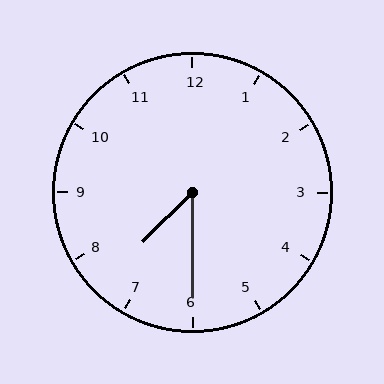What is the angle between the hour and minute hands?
Approximately 45 degrees.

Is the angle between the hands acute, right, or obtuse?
It is acute.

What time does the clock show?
7:30.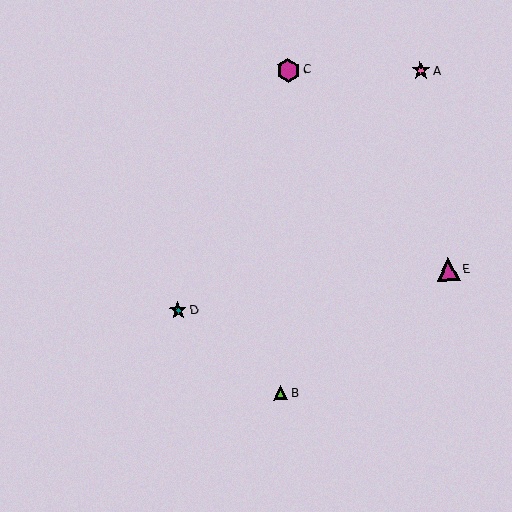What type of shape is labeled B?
Shape B is a lime triangle.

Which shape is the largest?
The magenta hexagon (labeled C) is the largest.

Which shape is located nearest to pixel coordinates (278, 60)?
The magenta hexagon (labeled C) at (288, 70) is nearest to that location.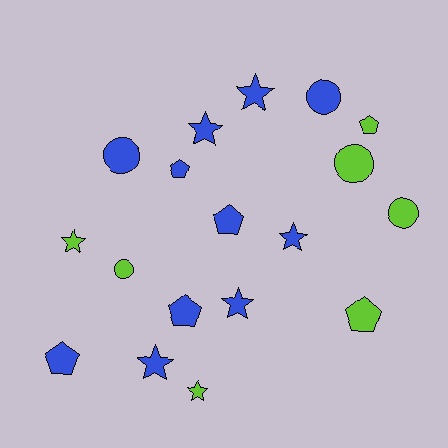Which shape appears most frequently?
Star, with 7 objects.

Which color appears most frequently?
Blue, with 11 objects.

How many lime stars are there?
There are 2 lime stars.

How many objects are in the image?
There are 18 objects.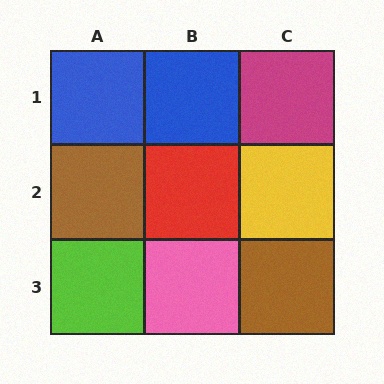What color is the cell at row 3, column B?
Pink.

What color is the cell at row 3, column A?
Lime.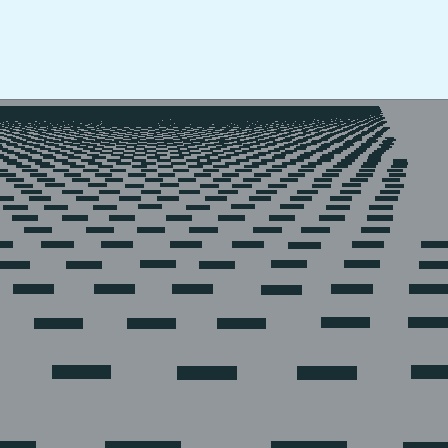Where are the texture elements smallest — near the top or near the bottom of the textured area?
Near the top.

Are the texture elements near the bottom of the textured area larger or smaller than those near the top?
Larger. Near the bottom, elements are closer to the viewer and appear at a bigger on-screen size.